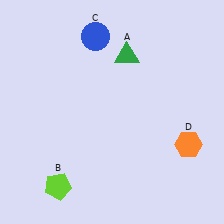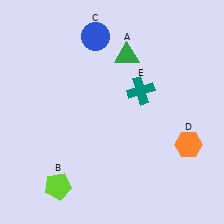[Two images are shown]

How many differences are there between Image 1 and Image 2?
There is 1 difference between the two images.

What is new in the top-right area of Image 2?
A teal cross (E) was added in the top-right area of Image 2.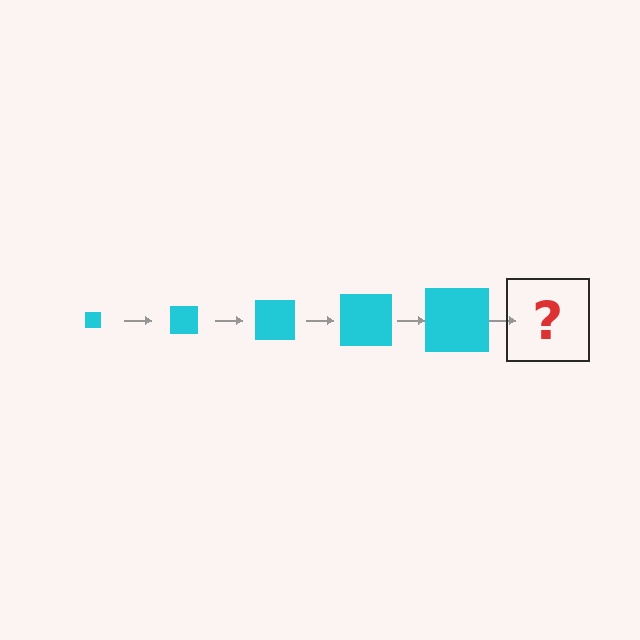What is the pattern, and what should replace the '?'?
The pattern is that the square gets progressively larger each step. The '?' should be a cyan square, larger than the previous one.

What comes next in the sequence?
The next element should be a cyan square, larger than the previous one.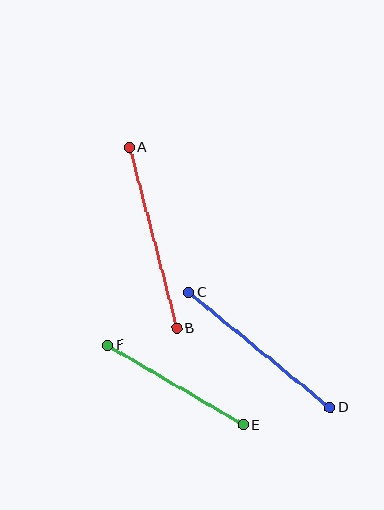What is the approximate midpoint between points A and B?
The midpoint is at approximately (153, 238) pixels.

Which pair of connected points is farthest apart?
Points A and B are farthest apart.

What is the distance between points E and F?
The distance is approximately 157 pixels.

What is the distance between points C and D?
The distance is approximately 182 pixels.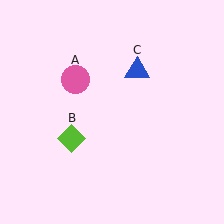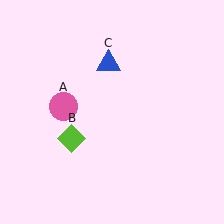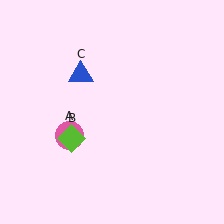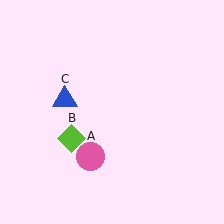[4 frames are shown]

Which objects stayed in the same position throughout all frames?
Lime diamond (object B) remained stationary.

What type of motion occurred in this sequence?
The pink circle (object A), blue triangle (object C) rotated counterclockwise around the center of the scene.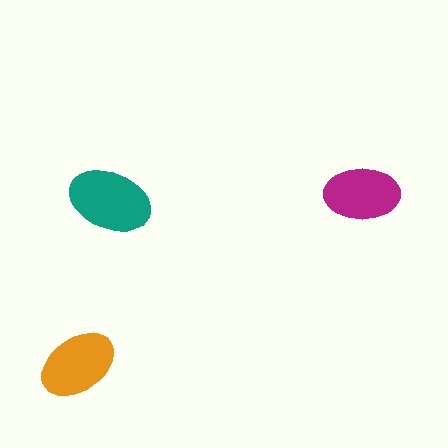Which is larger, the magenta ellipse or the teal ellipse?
The teal one.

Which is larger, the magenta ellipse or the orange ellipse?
The orange one.